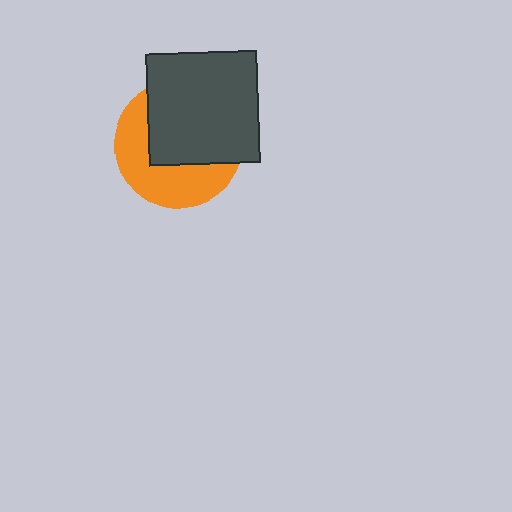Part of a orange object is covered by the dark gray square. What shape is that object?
It is a circle.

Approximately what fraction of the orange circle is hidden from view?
Roughly 55% of the orange circle is hidden behind the dark gray square.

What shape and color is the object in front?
The object in front is a dark gray square.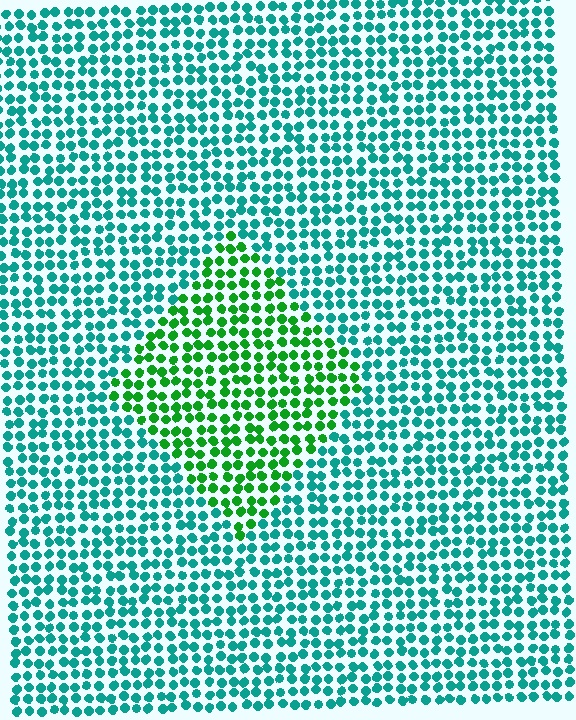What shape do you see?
I see a diamond.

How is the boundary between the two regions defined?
The boundary is defined purely by a slight shift in hue (about 47 degrees). Spacing, size, and orientation are identical on both sides.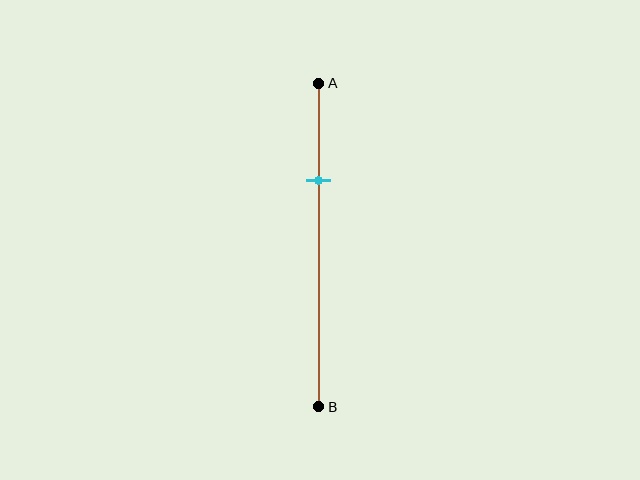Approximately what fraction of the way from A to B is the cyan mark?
The cyan mark is approximately 30% of the way from A to B.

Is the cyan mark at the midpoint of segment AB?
No, the mark is at about 30% from A, not at the 50% midpoint.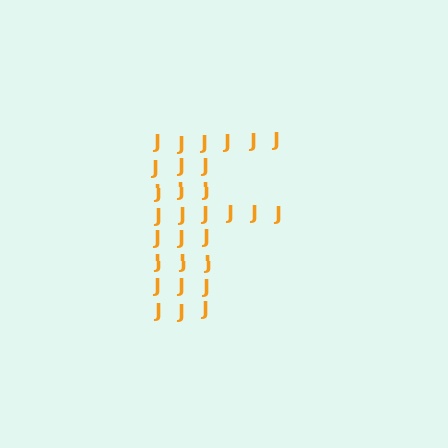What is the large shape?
The large shape is the letter F.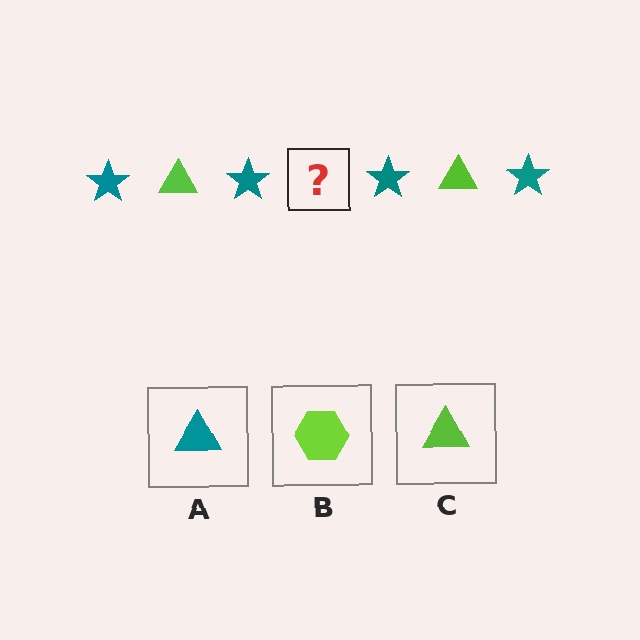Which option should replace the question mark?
Option C.